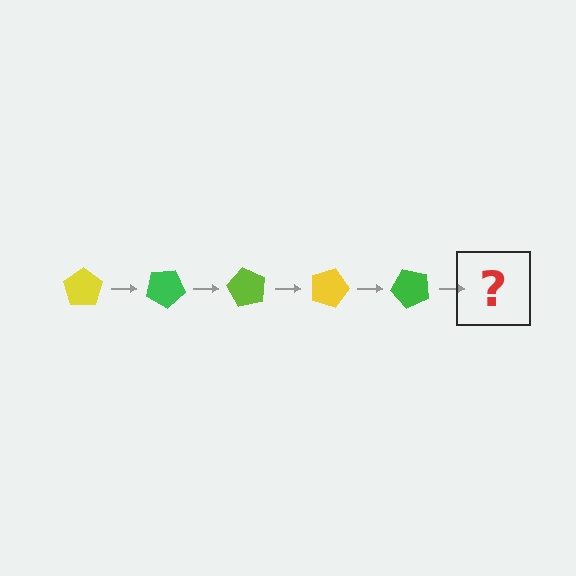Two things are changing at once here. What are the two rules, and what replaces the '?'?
The two rules are that it rotates 30 degrees each step and the color cycles through yellow, green, and lime. The '?' should be a lime pentagon, rotated 150 degrees from the start.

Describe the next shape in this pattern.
It should be a lime pentagon, rotated 150 degrees from the start.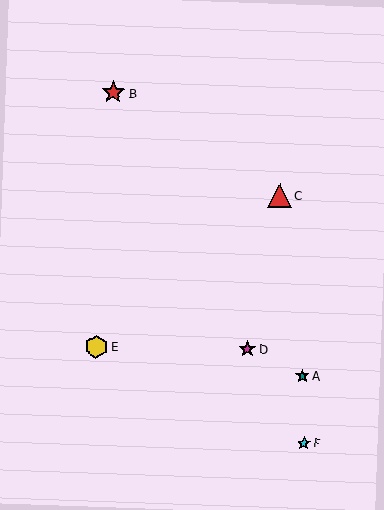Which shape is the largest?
The red triangle (labeled C) is the largest.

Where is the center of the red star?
The center of the red star is at (114, 93).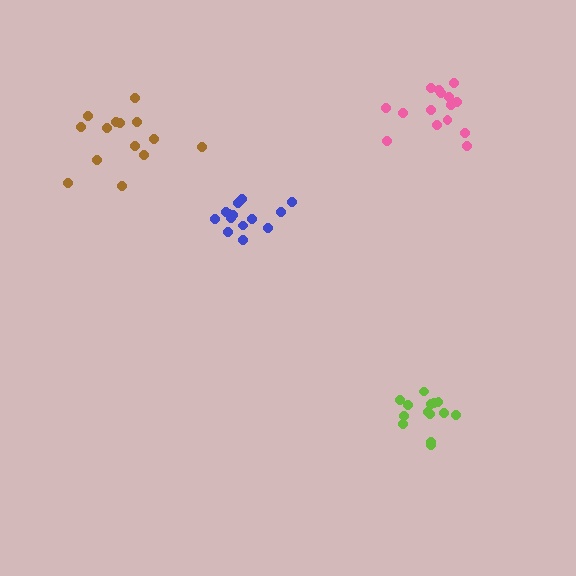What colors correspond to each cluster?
The clusters are colored: brown, lime, blue, pink.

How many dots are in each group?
Group 1: 14 dots, Group 2: 14 dots, Group 3: 14 dots, Group 4: 15 dots (57 total).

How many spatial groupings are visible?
There are 4 spatial groupings.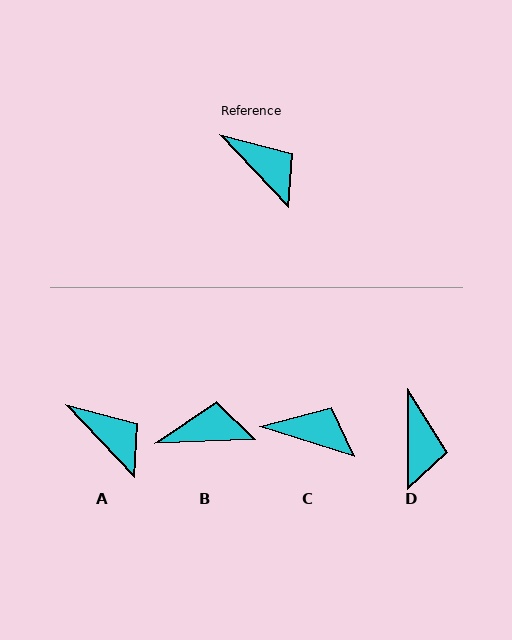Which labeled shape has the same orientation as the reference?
A.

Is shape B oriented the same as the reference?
No, it is off by about 49 degrees.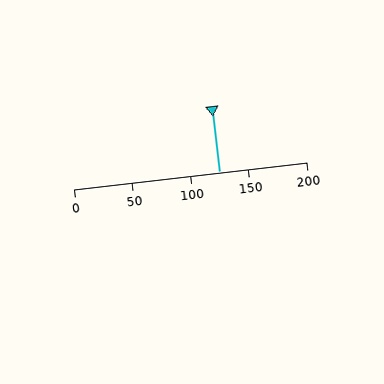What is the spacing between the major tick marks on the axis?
The major ticks are spaced 50 apart.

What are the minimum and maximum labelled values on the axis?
The axis runs from 0 to 200.